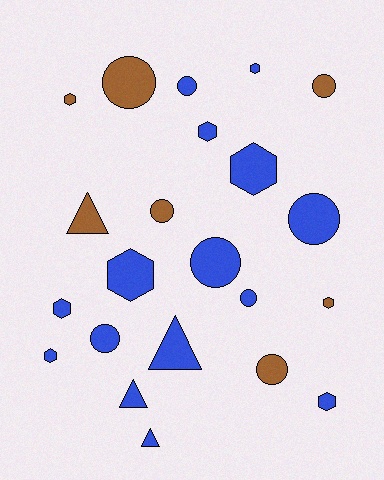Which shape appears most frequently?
Circle, with 9 objects.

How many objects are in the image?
There are 22 objects.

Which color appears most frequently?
Blue, with 15 objects.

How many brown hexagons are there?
There are 2 brown hexagons.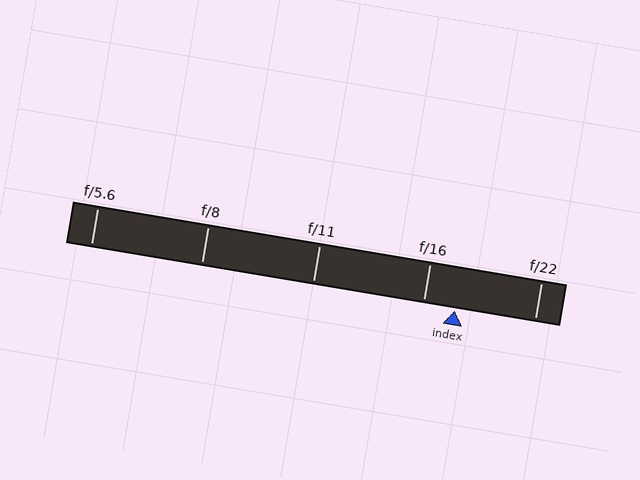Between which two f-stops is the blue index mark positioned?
The index mark is between f/16 and f/22.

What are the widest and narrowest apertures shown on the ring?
The widest aperture shown is f/5.6 and the narrowest is f/22.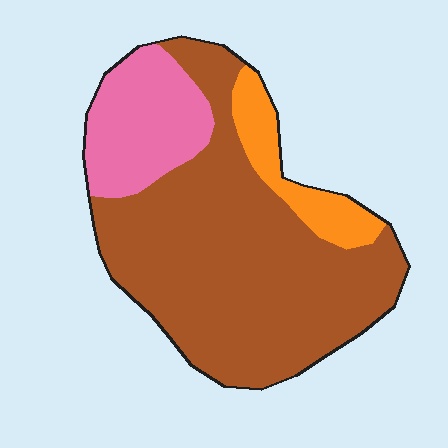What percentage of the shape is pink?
Pink takes up between a sixth and a third of the shape.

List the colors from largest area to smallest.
From largest to smallest: brown, pink, orange.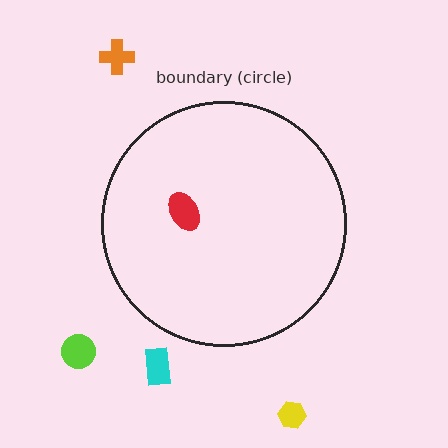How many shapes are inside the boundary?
1 inside, 4 outside.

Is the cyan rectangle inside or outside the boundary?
Outside.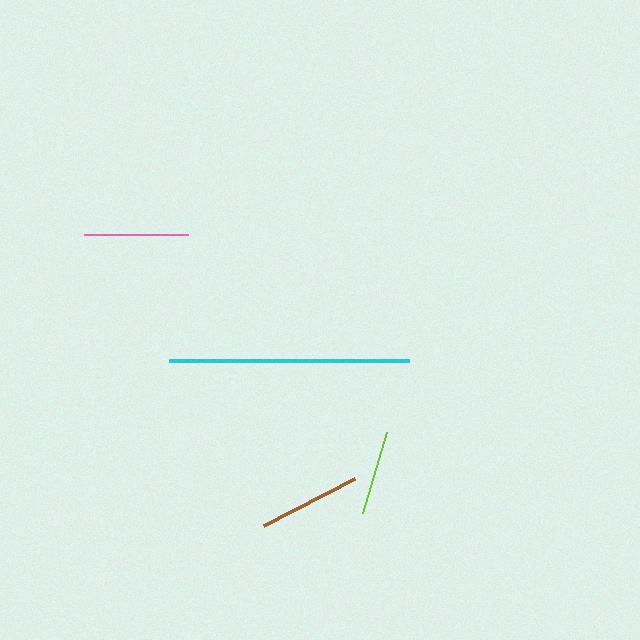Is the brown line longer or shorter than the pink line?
The pink line is longer than the brown line.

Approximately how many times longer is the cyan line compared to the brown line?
The cyan line is approximately 2.3 times the length of the brown line.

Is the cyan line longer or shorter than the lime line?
The cyan line is longer than the lime line.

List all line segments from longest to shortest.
From longest to shortest: cyan, pink, brown, lime.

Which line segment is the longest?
The cyan line is the longest at approximately 241 pixels.